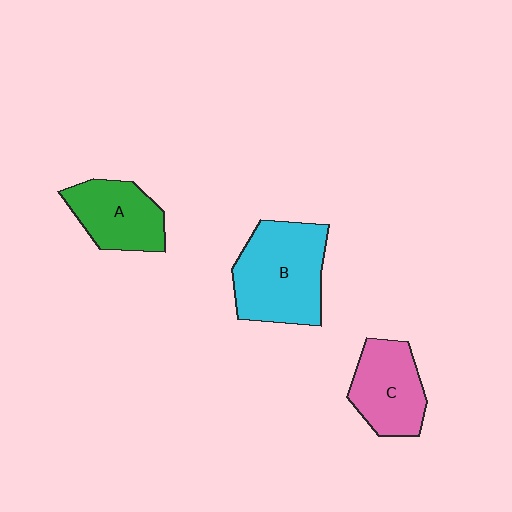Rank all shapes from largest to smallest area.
From largest to smallest: B (cyan), C (pink), A (green).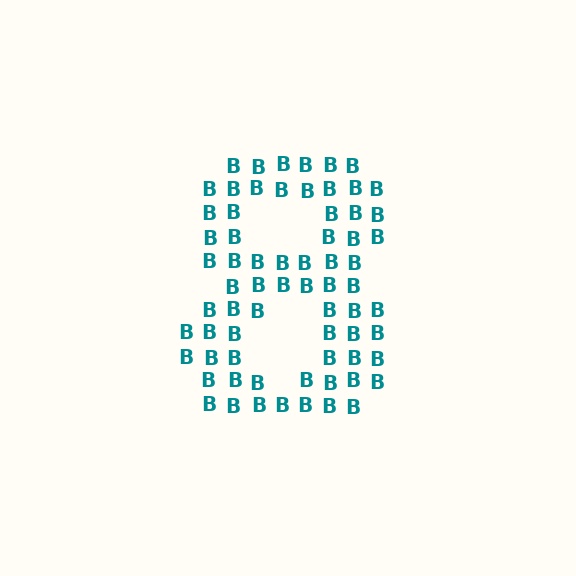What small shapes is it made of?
It is made of small letter B's.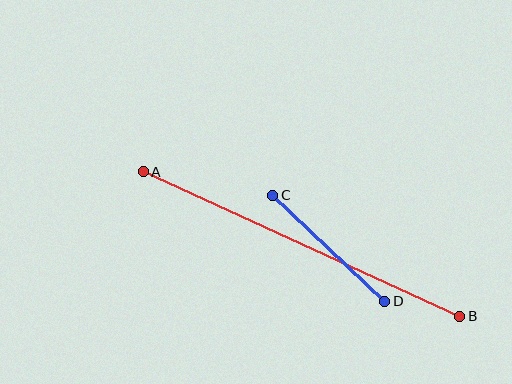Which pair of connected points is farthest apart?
Points A and B are farthest apart.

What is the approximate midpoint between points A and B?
The midpoint is at approximately (302, 244) pixels.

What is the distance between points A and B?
The distance is approximately 348 pixels.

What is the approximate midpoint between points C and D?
The midpoint is at approximately (329, 248) pixels.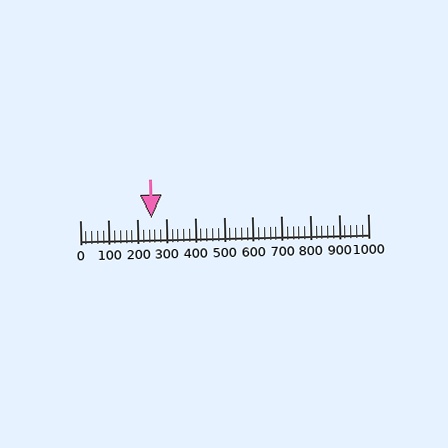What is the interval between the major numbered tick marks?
The major tick marks are spaced 100 units apart.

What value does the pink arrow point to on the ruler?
The pink arrow points to approximately 248.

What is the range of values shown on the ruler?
The ruler shows values from 0 to 1000.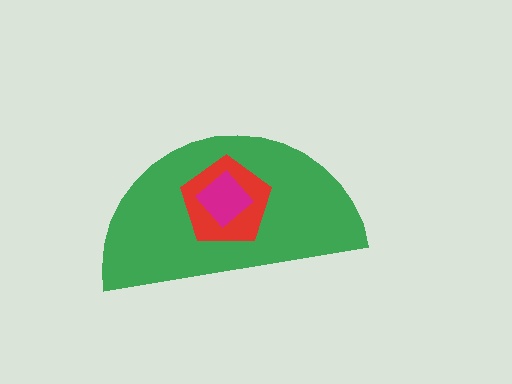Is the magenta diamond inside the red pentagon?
Yes.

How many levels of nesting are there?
3.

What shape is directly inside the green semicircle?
The red pentagon.